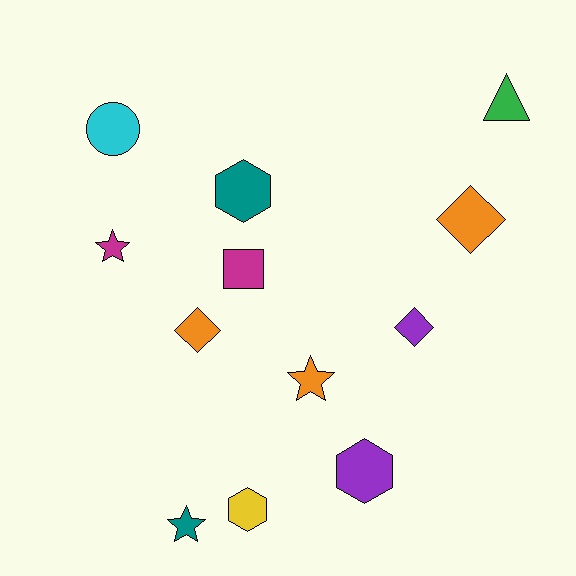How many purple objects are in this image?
There are 2 purple objects.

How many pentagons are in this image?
There are no pentagons.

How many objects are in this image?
There are 12 objects.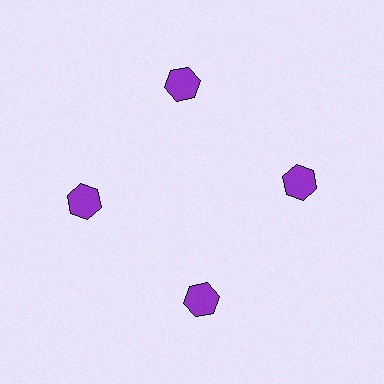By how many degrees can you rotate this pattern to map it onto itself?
The pattern maps onto itself every 90 degrees of rotation.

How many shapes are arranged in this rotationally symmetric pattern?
There are 4 shapes, arranged in 4 groups of 1.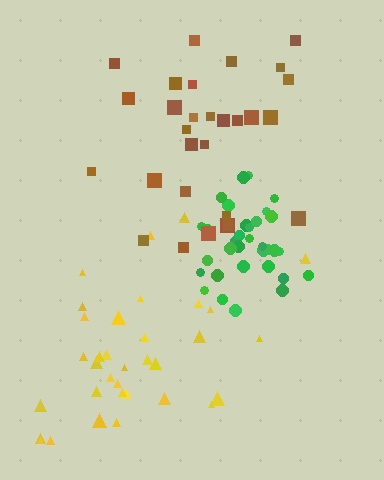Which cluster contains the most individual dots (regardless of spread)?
Yellow (35).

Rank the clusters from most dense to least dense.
green, yellow, brown.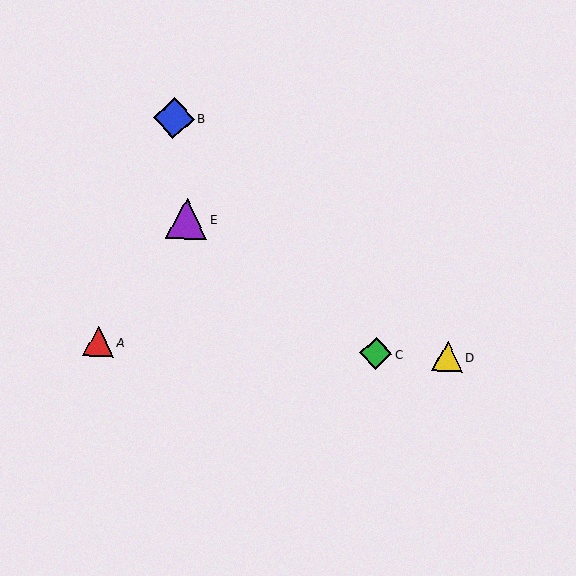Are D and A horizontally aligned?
Yes, both are at y≈357.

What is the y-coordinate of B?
Object B is at y≈118.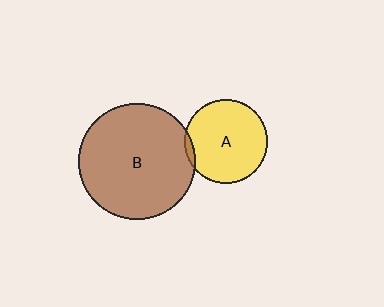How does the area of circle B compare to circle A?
Approximately 1.9 times.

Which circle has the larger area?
Circle B (brown).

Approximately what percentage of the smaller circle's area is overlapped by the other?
Approximately 5%.